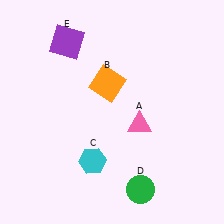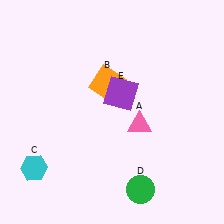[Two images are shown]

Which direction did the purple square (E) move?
The purple square (E) moved right.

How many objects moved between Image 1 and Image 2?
2 objects moved between the two images.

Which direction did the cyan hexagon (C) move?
The cyan hexagon (C) moved left.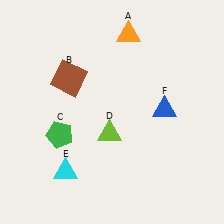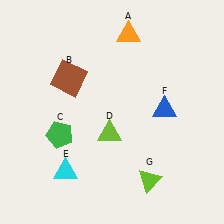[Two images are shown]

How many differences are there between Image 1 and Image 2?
There is 1 difference between the two images.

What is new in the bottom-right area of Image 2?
A lime triangle (G) was added in the bottom-right area of Image 2.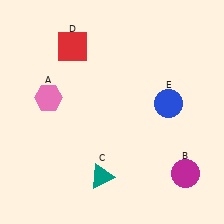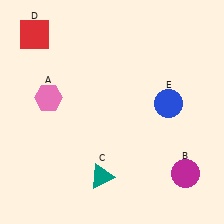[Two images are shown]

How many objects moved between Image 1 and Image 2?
1 object moved between the two images.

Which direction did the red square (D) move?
The red square (D) moved left.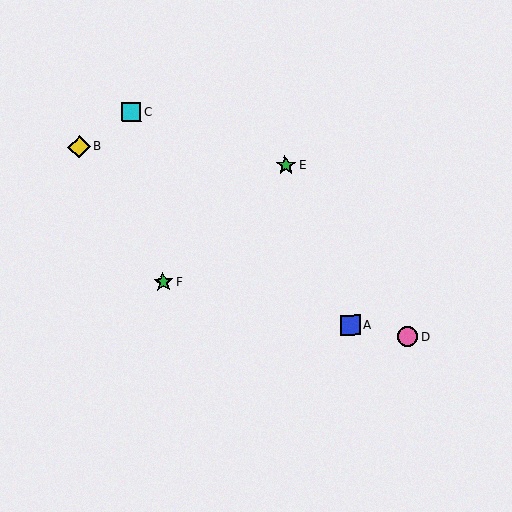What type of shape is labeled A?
Shape A is a blue square.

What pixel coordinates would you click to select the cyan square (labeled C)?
Click at (131, 112) to select the cyan square C.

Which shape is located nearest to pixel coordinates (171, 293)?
The green star (labeled F) at (163, 282) is nearest to that location.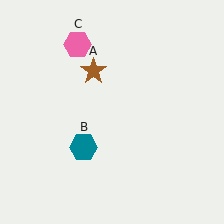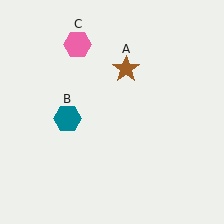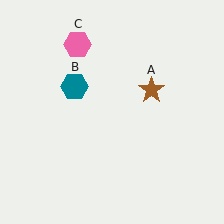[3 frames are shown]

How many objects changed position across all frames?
2 objects changed position: brown star (object A), teal hexagon (object B).